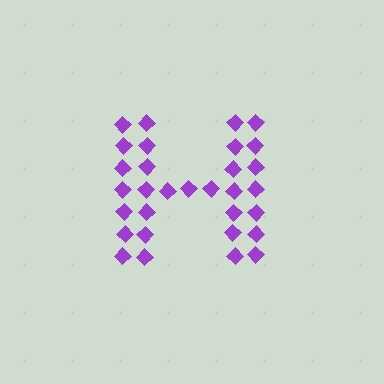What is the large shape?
The large shape is the letter H.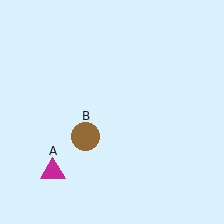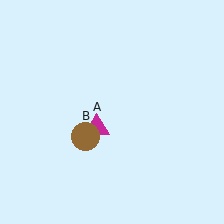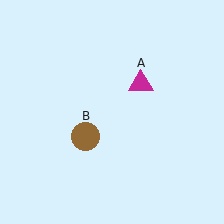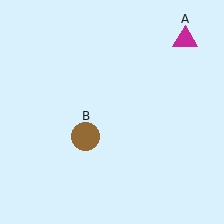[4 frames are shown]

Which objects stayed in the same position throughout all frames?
Brown circle (object B) remained stationary.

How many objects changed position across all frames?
1 object changed position: magenta triangle (object A).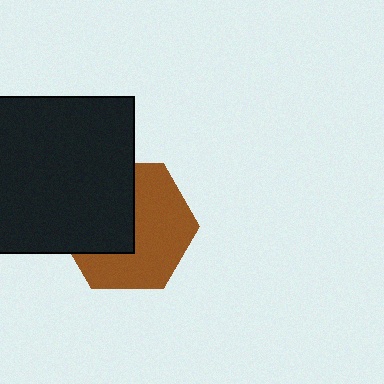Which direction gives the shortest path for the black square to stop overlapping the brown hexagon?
Moving toward the upper-left gives the shortest separation.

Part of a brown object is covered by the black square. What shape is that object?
It is a hexagon.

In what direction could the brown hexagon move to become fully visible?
The brown hexagon could move toward the lower-right. That would shift it out from behind the black square entirely.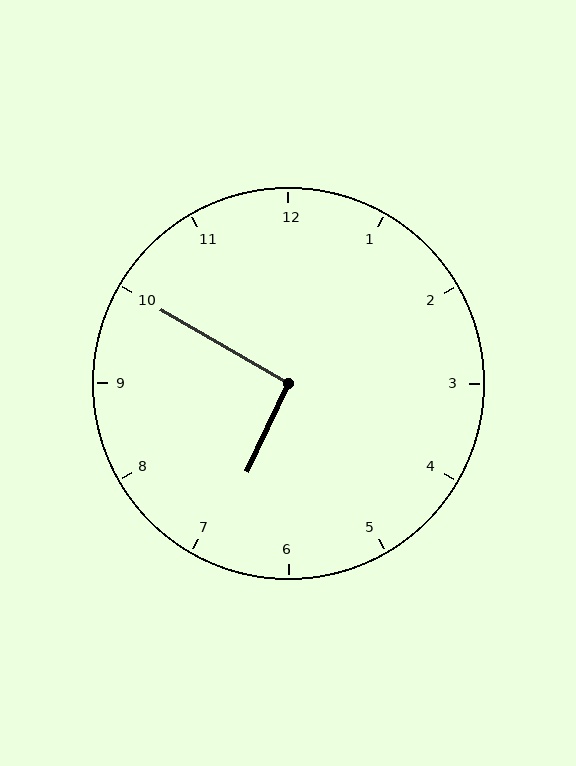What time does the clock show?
6:50.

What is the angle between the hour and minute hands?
Approximately 95 degrees.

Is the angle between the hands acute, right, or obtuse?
It is right.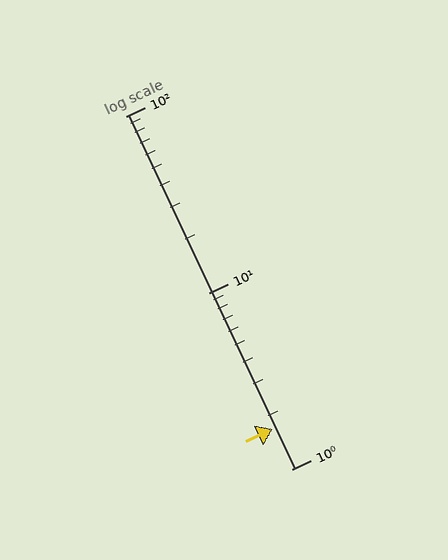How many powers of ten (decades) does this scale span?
The scale spans 2 decades, from 1 to 100.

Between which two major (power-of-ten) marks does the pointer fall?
The pointer is between 1 and 10.